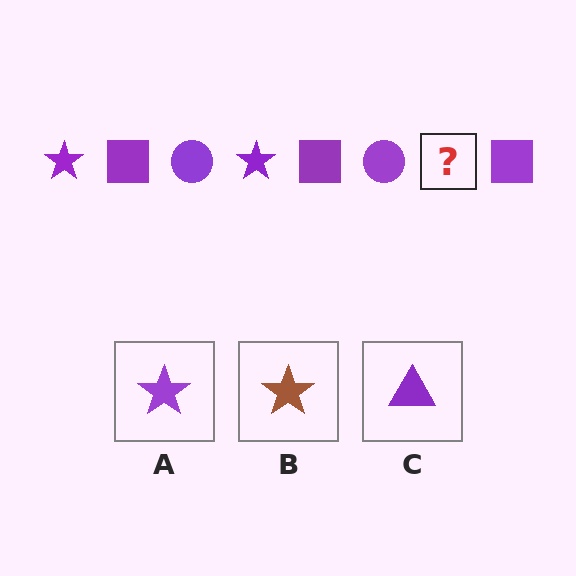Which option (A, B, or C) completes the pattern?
A.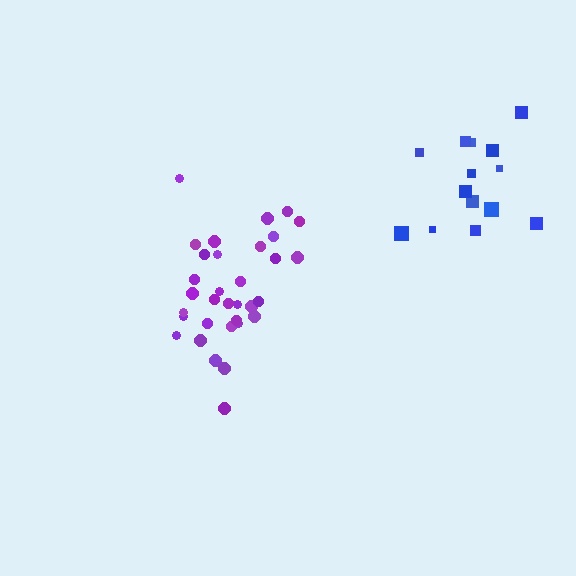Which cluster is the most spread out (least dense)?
Blue.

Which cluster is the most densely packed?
Purple.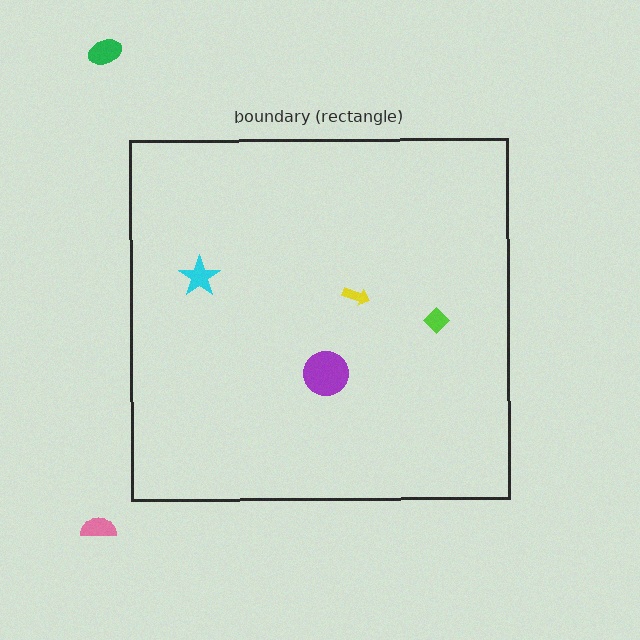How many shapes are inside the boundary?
4 inside, 2 outside.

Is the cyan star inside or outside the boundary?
Inside.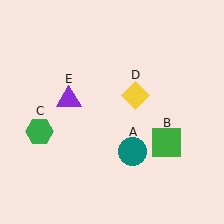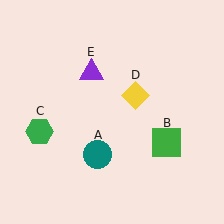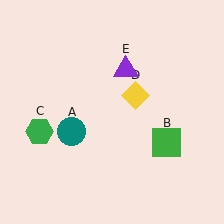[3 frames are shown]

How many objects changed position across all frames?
2 objects changed position: teal circle (object A), purple triangle (object E).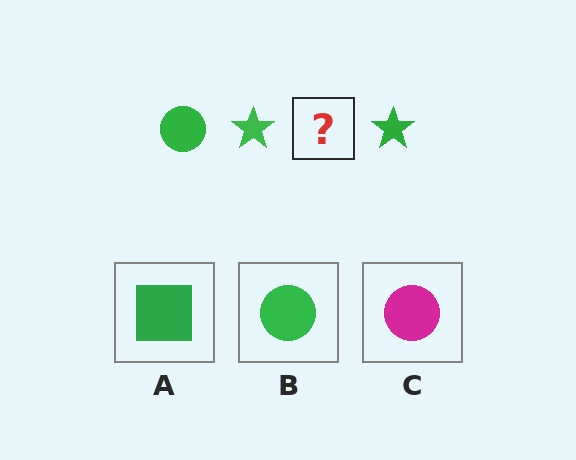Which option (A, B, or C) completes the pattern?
B.